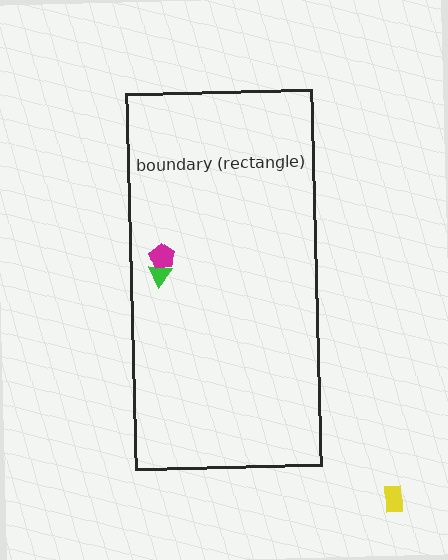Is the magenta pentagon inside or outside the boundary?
Inside.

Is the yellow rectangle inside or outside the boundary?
Outside.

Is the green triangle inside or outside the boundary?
Inside.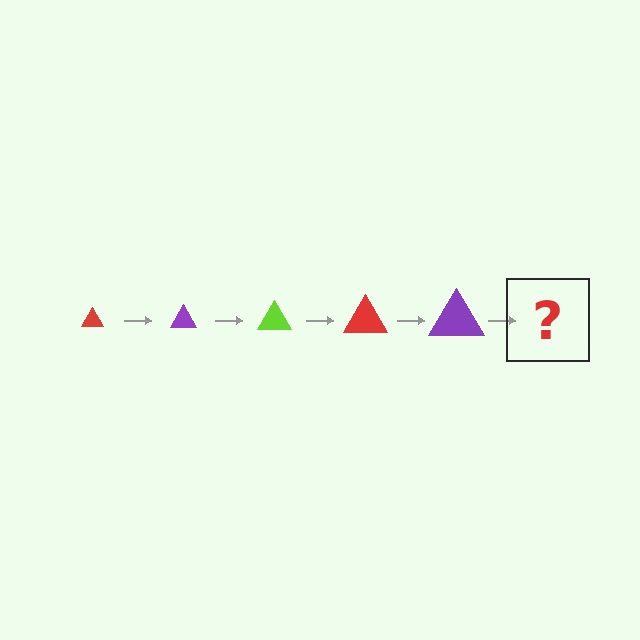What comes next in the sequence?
The next element should be a lime triangle, larger than the previous one.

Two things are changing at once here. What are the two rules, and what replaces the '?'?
The two rules are that the triangle grows larger each step and the color cycles through red, purple, and lime. The '?' should be a lime triangle, larger than the previous one.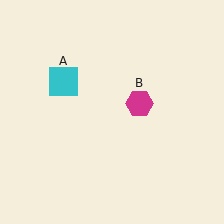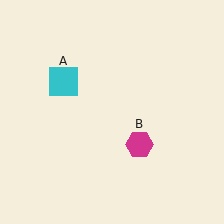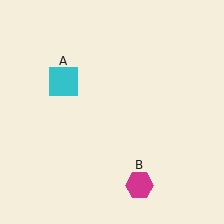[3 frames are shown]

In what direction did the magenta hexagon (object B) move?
The magenta hexagon (object B) moved down.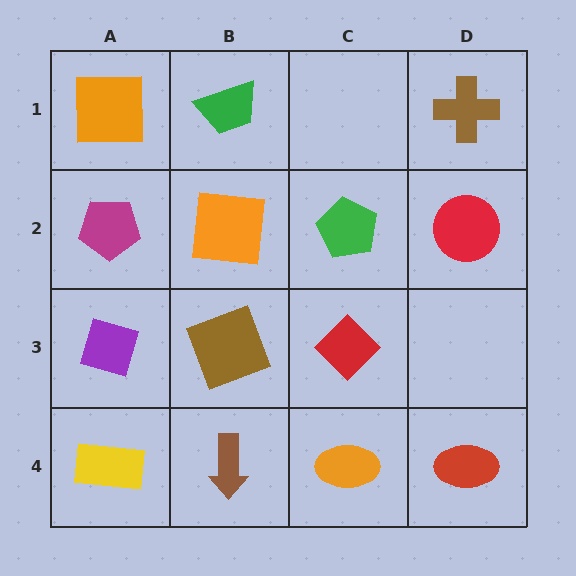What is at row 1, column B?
A green trapezoid.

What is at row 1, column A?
An orange square.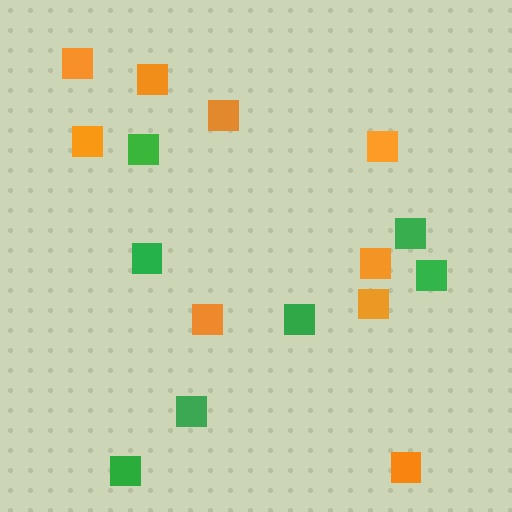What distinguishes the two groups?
There are 2 groups: one group of orange squares (9) and one group of green squares (7).